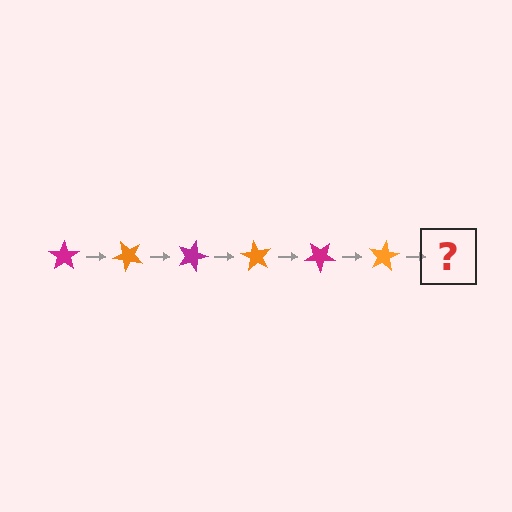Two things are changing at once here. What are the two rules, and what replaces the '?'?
The two rules are that it rotates 45 degrees each step and the color cycles through magenta and orange. The '?' should be a magenta star, rotated 270 degrees from the start.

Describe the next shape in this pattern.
It should be a magenta star, rotated 270 degrees from the start.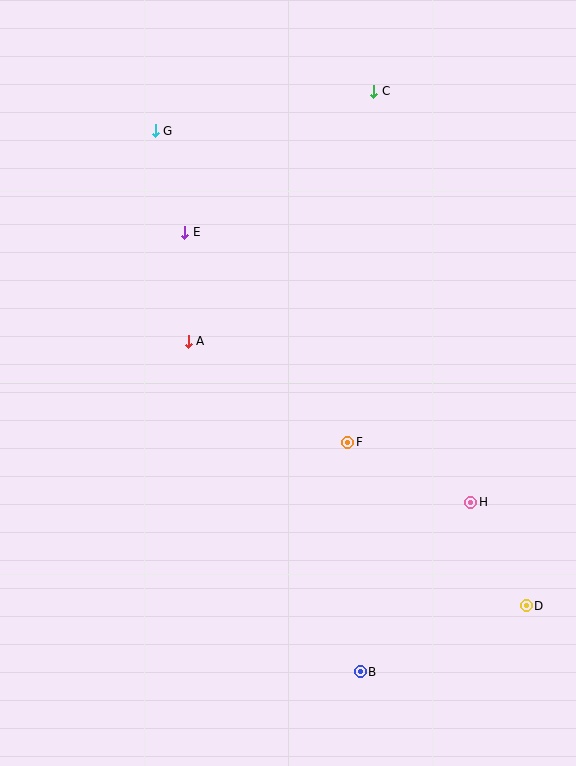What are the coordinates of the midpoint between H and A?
The midpoint between H and A is at (330, 422).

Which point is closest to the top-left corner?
Point G is closest to the top-left corner.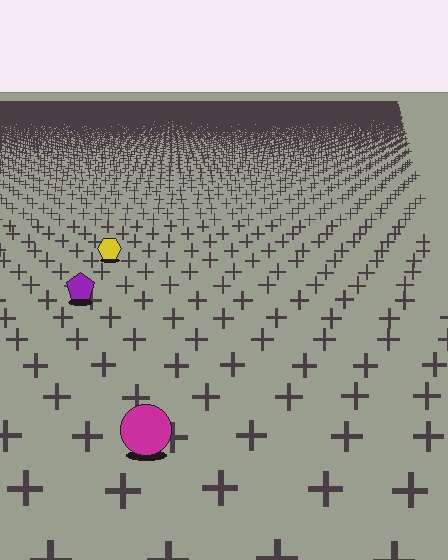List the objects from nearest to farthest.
From nearest to farthest: the magenta circle, the purple pentagon, the yellow hexagon.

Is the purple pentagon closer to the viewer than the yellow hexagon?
Yes. The purple pentagon is closer — you can tell from the texture gradient: the ground texture is coarser near it.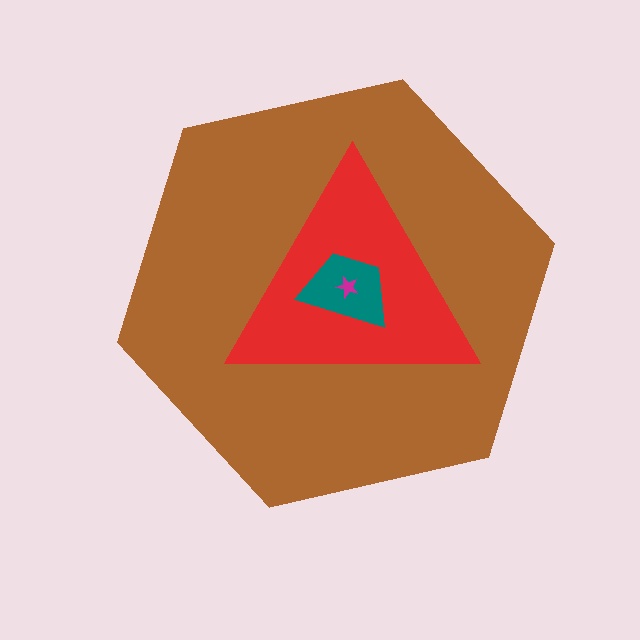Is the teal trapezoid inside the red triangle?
Yes.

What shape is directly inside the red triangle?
The teal trapezoid.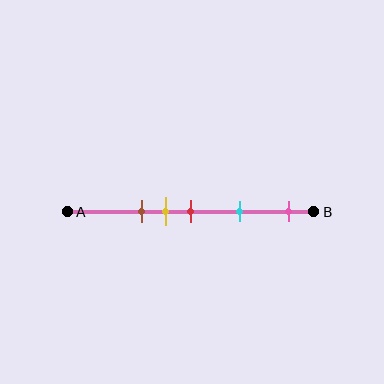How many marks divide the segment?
There are 5 marks dividing the segment.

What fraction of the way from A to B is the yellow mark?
The yellow mark is approximately 40% (0.4) of the way from A to B.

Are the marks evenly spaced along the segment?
No, the marks are not evenly spaced.